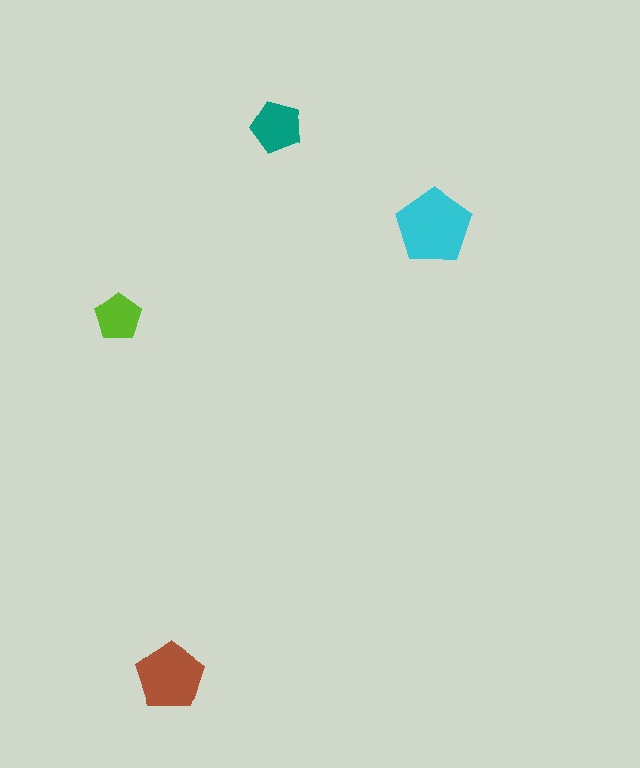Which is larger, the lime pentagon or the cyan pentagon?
The cyan one.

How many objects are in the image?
There are 4 objects in the image.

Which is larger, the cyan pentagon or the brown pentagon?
The cyan one.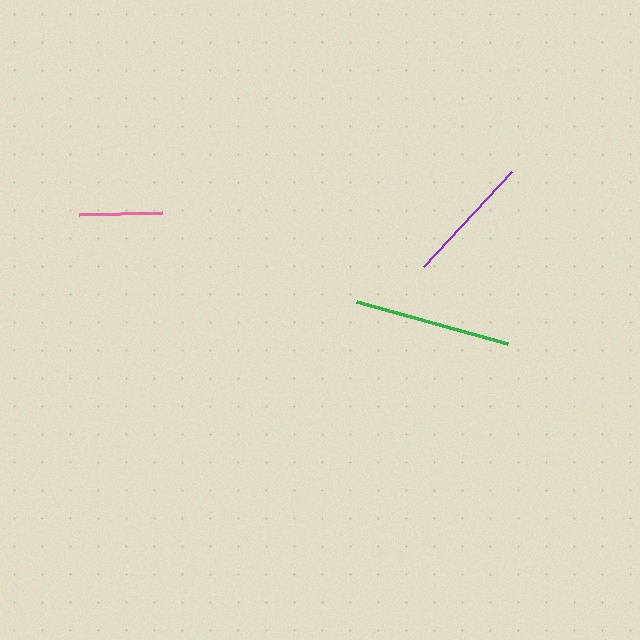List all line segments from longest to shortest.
From longest to shortest: green, purple, pink.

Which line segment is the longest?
The green line is the longest at approximately 156 pixels.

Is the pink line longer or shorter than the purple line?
The purple line is longer than the pink line.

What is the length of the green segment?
The green segment is approximately 156 pixels long.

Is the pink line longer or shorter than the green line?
The green line is longer than the pink line.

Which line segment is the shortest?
The pink line is the shortest at approximately 83 pixels.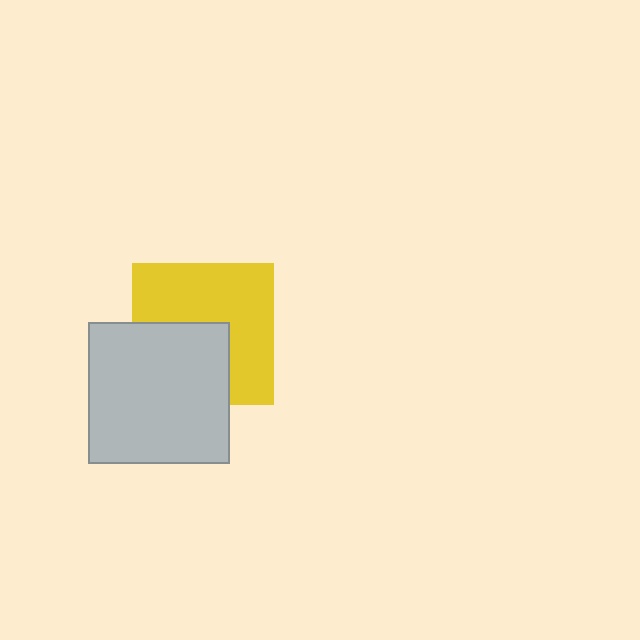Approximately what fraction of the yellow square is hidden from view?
Roughly 41% of the yellow square is hidden behind the light gray square.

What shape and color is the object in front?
The object in front is a light gray square.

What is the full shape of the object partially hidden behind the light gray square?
The partially hidden object is a yellow square.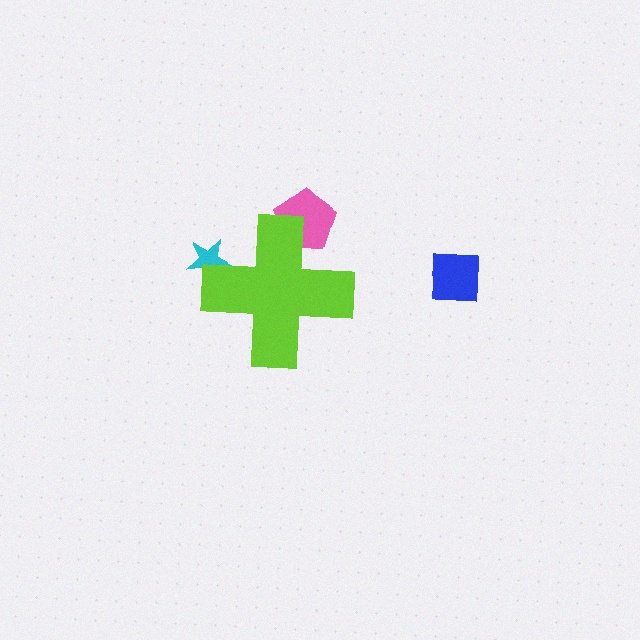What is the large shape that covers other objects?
A lime cross.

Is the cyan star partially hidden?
Yes, the cyan star is partially hidden behind the lime cross.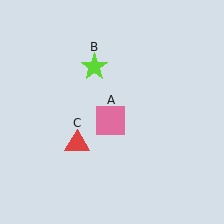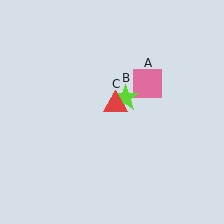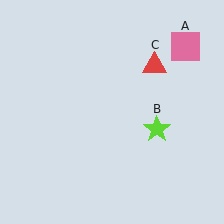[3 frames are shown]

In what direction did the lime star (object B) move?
The lime star (object B) moved down and to the right.